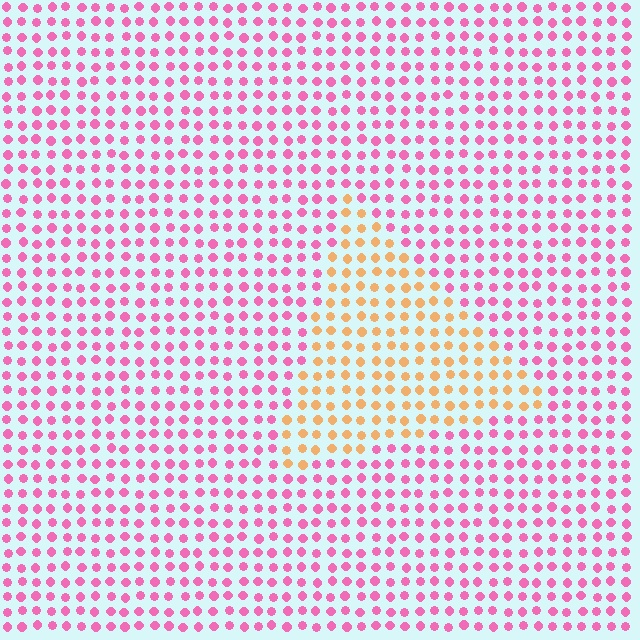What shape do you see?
I see a triangle.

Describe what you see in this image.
The image is filled with small pink elements in a uniform arrangement. A triangle-shaped region is visible where the elements are tinted to a slightly different hue, forming a subtle color boundary.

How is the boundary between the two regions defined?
The boundary is defined purely by a slight shift in hue (about 64 degrees). Spacing, size, and orientation are identical on both sides.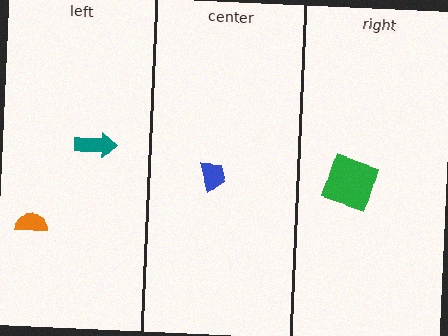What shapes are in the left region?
The teal arrow, the orange semicircle.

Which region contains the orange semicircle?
The left region.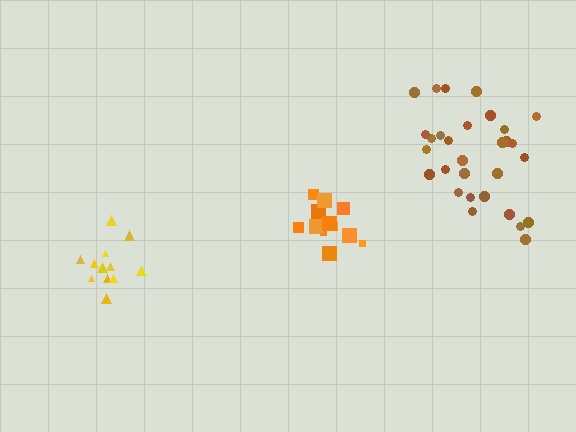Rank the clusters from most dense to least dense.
orange, yellow, brown.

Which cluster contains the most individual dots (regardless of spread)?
Brown (30).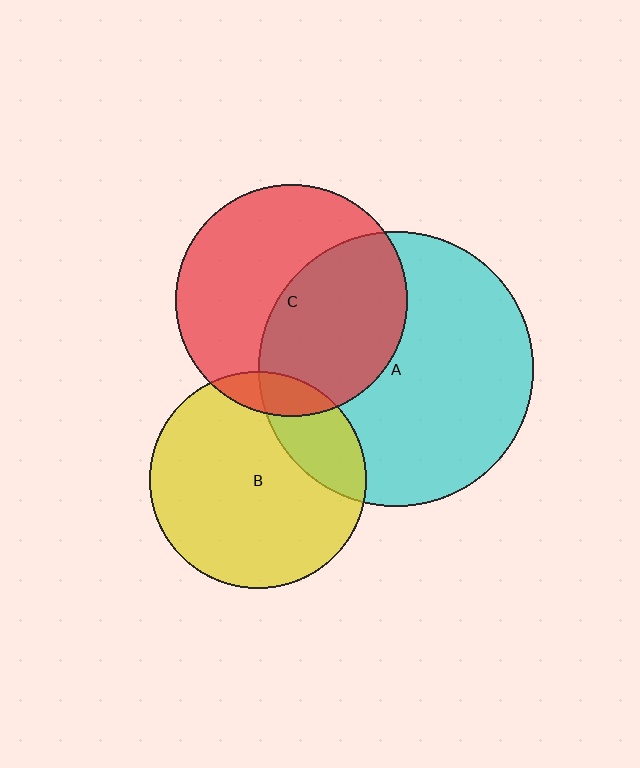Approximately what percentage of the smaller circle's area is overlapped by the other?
Approximately 20%.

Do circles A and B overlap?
Yes.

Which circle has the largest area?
Circle A (cyan).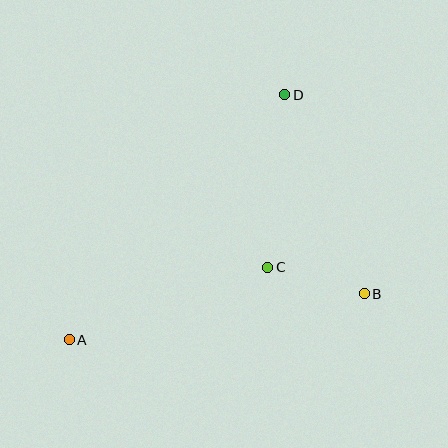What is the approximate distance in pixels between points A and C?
The distance between A and C is approximately 211 pixels.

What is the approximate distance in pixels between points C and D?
The distance between C and D is approximately 174 pixels.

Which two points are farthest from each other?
Points A and D are farthest from each other.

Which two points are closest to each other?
Points B and C are closest to each other.